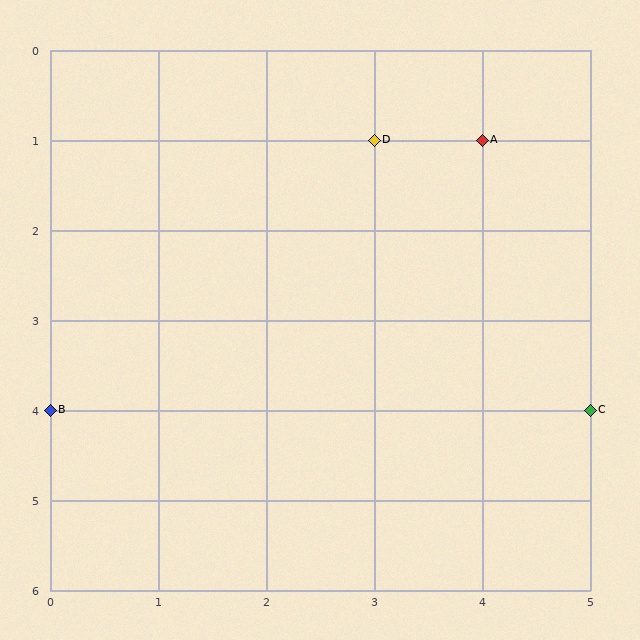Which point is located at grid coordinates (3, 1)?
Point D is at (3, 1).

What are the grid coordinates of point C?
Point C is at grid coordinates (5, 4).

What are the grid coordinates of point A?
Point A is at grid coordinates (4, 1).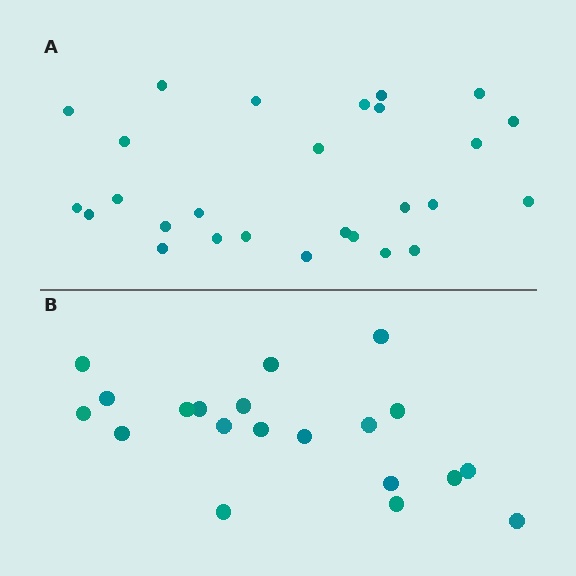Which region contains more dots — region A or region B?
Region A (the top region) has more dots.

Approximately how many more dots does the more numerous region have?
Region A has roughly 8 or so more dots than region B.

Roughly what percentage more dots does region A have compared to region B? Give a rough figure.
About 35% more.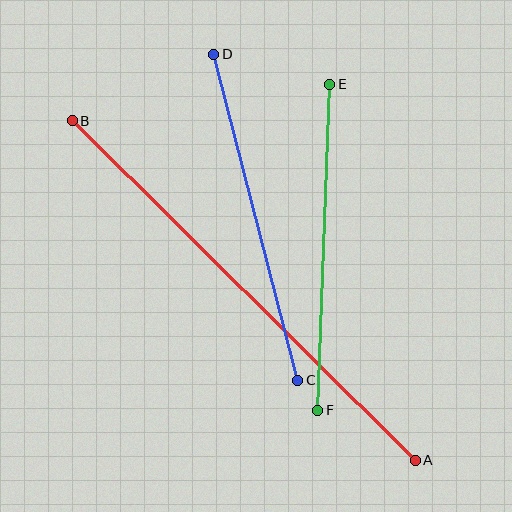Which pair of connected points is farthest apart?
Points A and B are farthest apart.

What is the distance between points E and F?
The distance is approximately 326 pixels.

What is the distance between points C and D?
The distance is approximately 337 pixels.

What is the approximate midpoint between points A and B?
The midpoint is at approximately (244, 291) pixels.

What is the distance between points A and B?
The distance is approximately 482 pixels.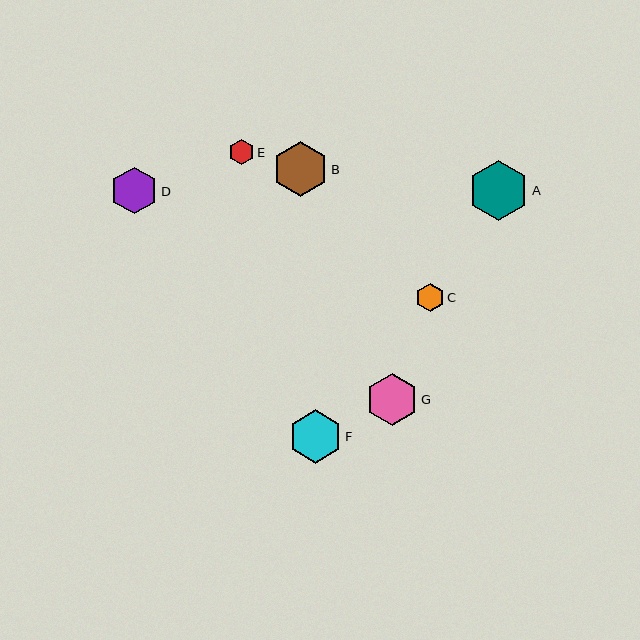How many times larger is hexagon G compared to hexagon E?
Hexagon G is approximately 2.0 times the size of hexagon E.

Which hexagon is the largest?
Hexagon A is the largest with a size of approximately 61 pixels.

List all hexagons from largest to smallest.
From largest to smallest: A, B, F, G, D, C, E.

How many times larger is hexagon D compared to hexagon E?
Hexagon D is approximately 1.8 times the size of hexagon E.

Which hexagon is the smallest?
Hexagon E is the smallest with a size of approximately 25 pixels.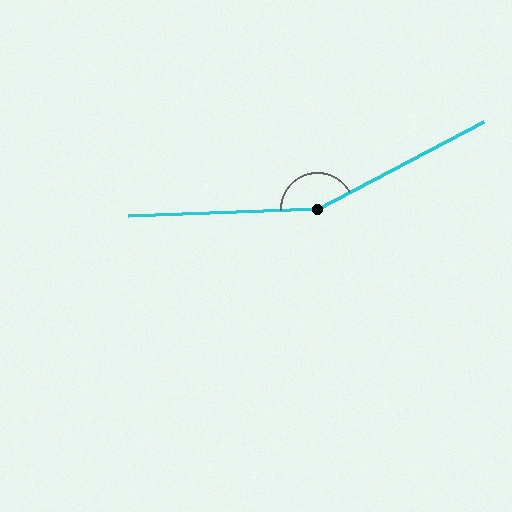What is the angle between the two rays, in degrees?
Approximately 154 degrees.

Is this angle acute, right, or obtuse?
It is obtuse.